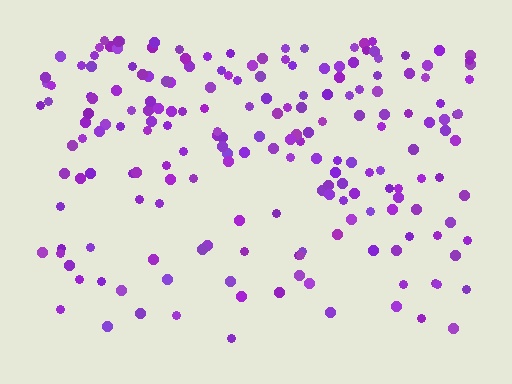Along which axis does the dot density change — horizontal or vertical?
Vertical.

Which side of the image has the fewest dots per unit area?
The bottom.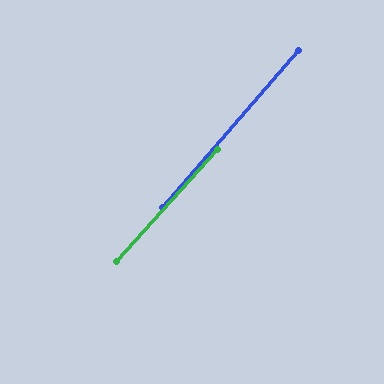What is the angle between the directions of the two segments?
Approximately 1 degree.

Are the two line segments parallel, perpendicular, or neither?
Parallel — their directions differ by only 0.7°.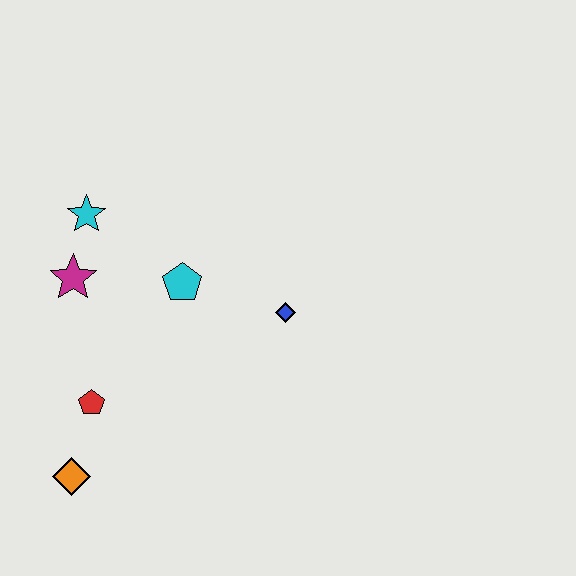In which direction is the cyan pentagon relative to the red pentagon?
The cyan pentagon is above the red pentagon.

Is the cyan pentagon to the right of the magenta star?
Yes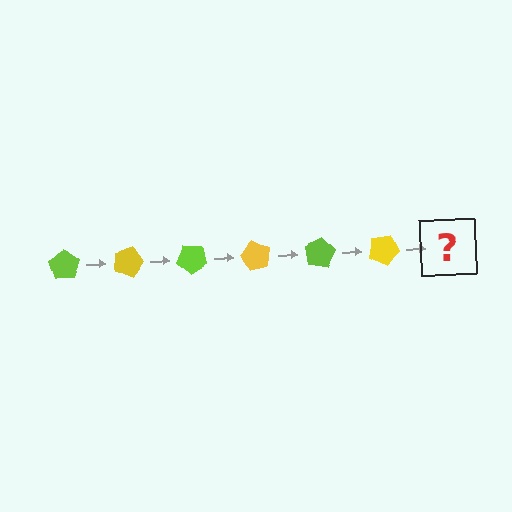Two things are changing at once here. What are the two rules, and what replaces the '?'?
The two rules are that it rotates 20 degrees each step and the color cycles through lime and yellow. The '?' should be a lime pentagon, rotated 120 degrees from the start.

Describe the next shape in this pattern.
It should be a lime pentagon, rotated 120 degrees from the start.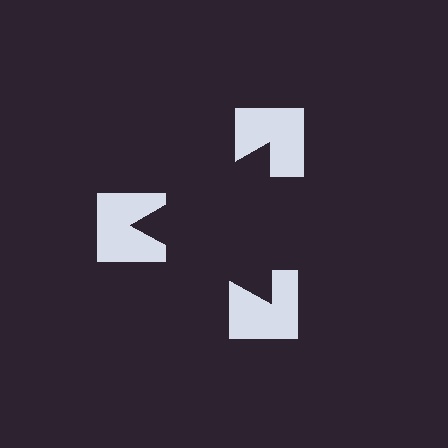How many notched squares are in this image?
There are 3 — one at each vertex of the illusory triangle.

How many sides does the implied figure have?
3 sides.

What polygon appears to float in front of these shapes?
An illusory triangle — its edges are inferred from the aligned wedge cuts in the notched squares, not physically drawn.